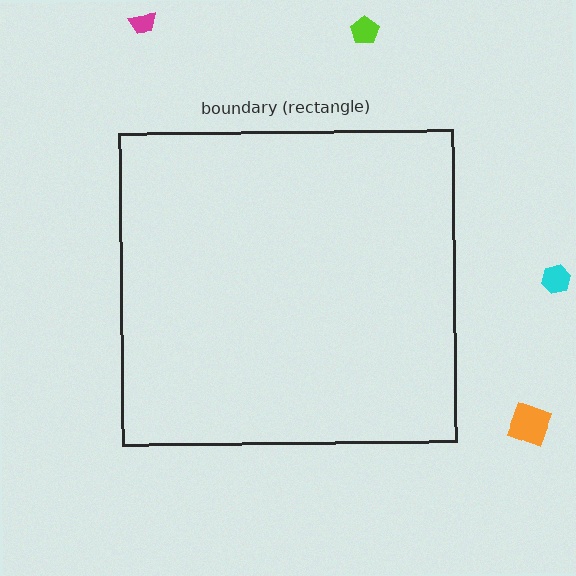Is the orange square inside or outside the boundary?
Outside.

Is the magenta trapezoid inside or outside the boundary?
Outside.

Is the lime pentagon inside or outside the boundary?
Outside.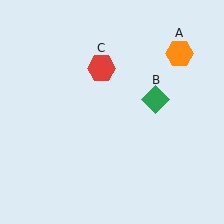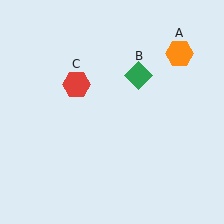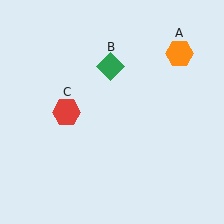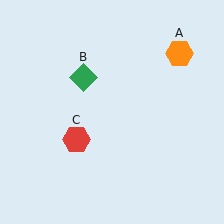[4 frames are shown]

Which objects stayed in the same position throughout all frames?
Orange hexagon (object A) remained stationary.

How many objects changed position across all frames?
2 objects changed position: green diamond (object B), red hexagon (object C).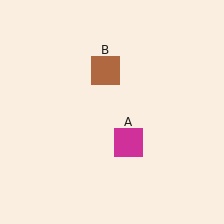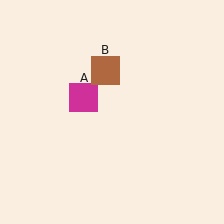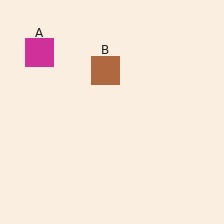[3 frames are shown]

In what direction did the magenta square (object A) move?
The magenta square (object A) moved up and to the left.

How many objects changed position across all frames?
1 object changed position: magenta square (object A).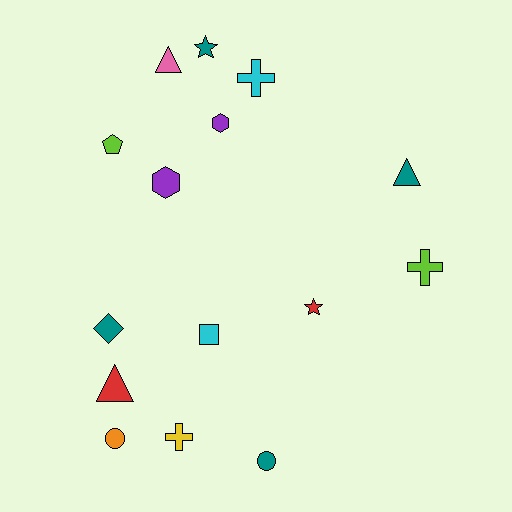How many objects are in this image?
There are 15 objects.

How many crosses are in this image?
There are 3 crosses.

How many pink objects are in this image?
There is 1 pink object.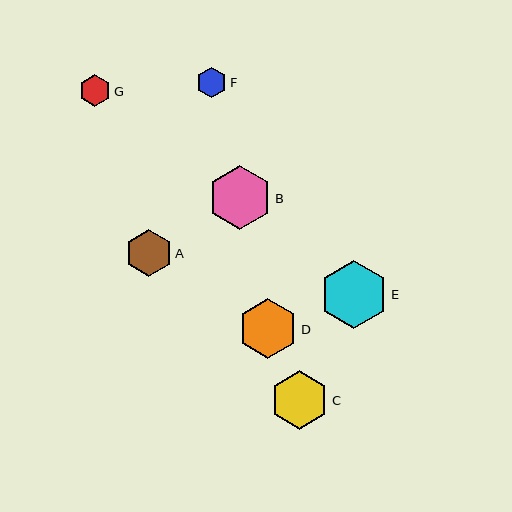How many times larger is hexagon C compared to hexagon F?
Hexagon C is approximately 1.9 times the size of hexagon F.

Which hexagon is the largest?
Hexagon E is the largest with a size of approximately 68 pixels.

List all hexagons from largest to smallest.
From largest to smallest: E, B, D, C, A, G, F.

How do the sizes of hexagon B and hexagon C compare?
Hexagon B and hexagon C are approximately the same size.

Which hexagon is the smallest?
Hexagon F is the smallest with a size of approximately 31 pixels.